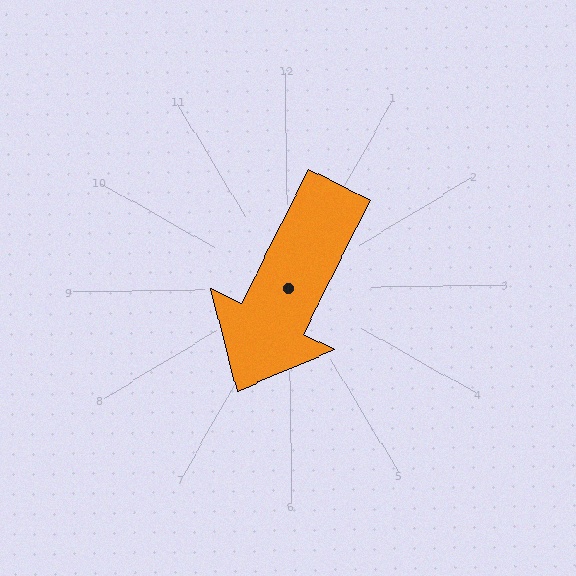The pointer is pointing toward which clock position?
Roughly 7 o'clock.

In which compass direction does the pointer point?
Southwest.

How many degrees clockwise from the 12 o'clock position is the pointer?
Approximately 207 degrees.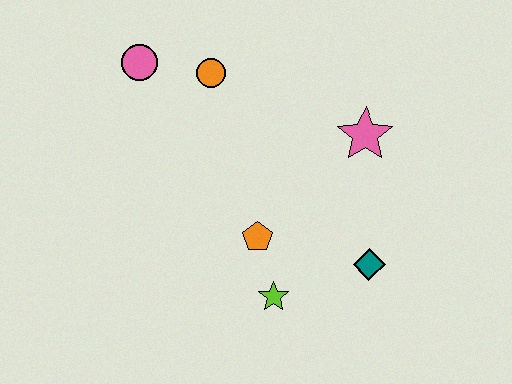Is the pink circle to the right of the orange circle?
No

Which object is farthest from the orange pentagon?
The pink circle is farthest from the orange pentagon.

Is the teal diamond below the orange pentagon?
Yes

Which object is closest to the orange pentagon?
The lime star is closest to the orange pentagon.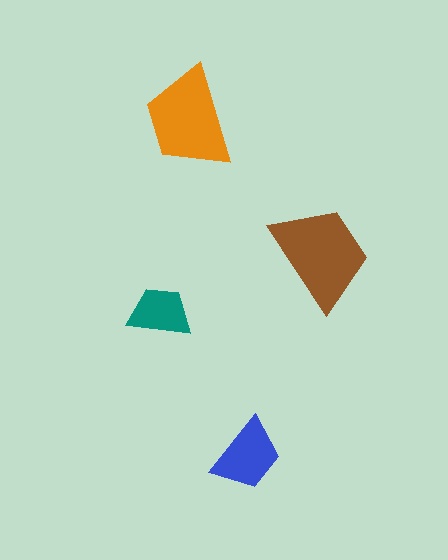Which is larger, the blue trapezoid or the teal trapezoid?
The blue one.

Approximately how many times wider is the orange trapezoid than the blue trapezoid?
About 1.5 times wider.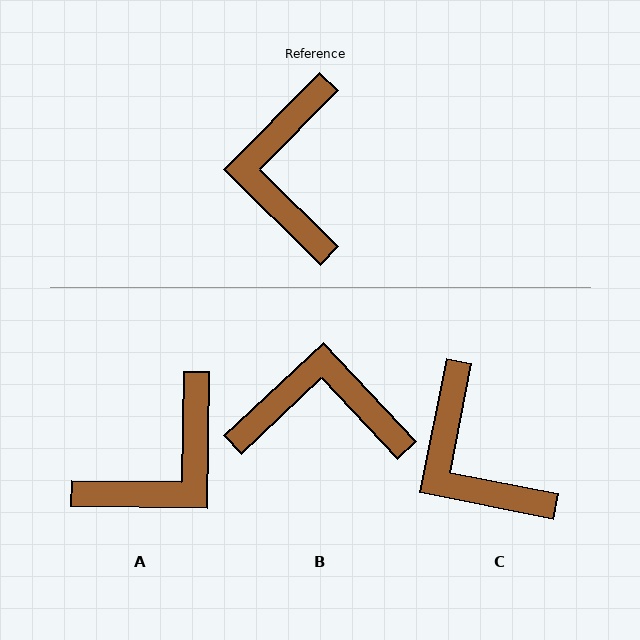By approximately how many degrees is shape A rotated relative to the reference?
Approximately 134 degrees counter-clockwise.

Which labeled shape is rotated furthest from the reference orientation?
A, about 134 degrees away.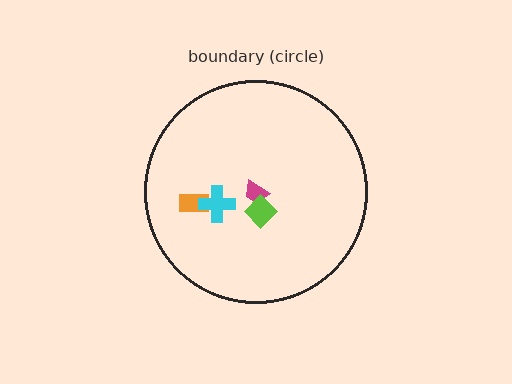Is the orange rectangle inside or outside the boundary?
Inside.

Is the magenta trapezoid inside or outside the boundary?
Inside.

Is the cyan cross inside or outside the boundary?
Inside.